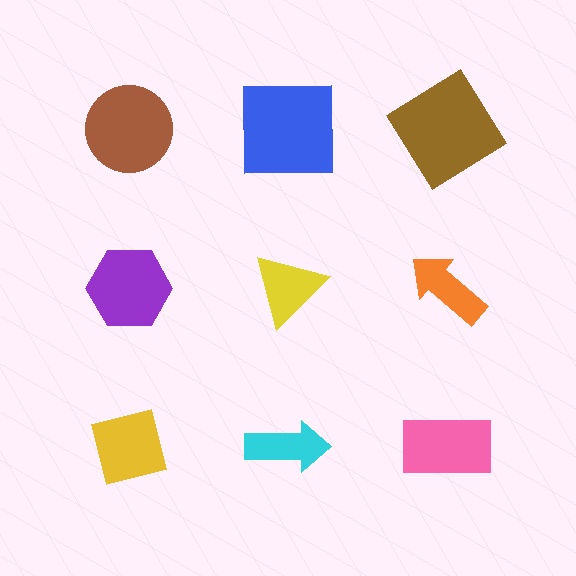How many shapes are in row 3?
3 shapes.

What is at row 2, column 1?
A purple hexagon.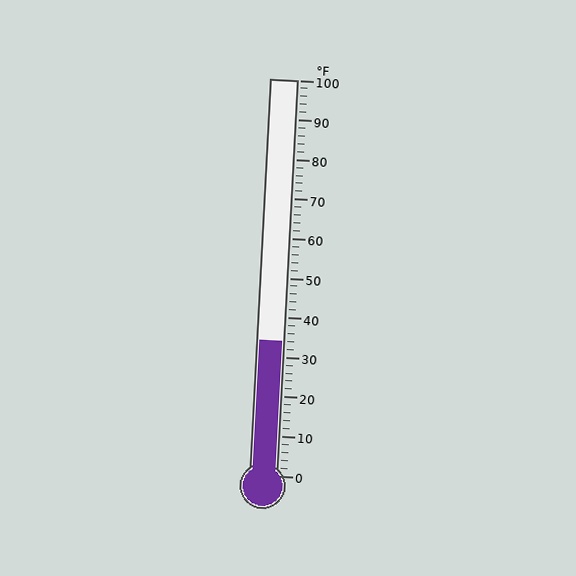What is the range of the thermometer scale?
The thermometer scale ranges from 0°F to 100°F.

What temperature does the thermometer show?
The thermometer shows approximately 34°F.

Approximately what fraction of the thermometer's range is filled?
The thermometer is filled to approximately 35% of its range.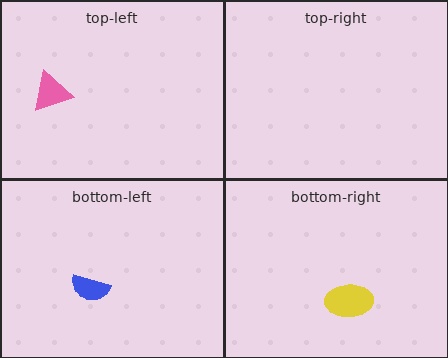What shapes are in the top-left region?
The pink triangle.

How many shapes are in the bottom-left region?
1.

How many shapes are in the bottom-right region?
1.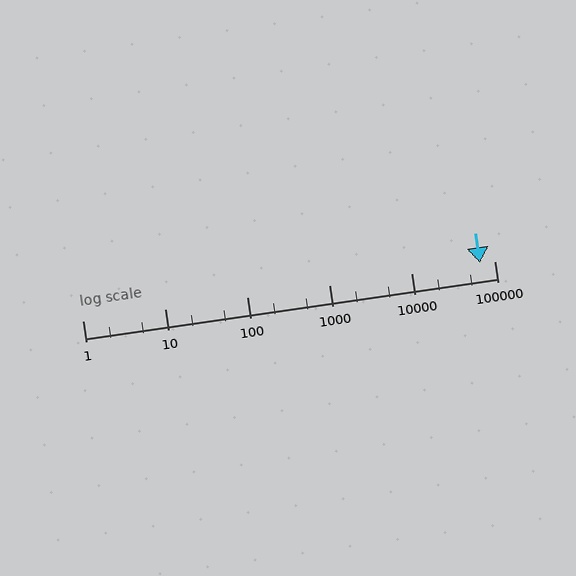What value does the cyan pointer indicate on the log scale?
The pointer indicates approximately 67000.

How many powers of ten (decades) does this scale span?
The scale spans 5 decades, from 1 to 100000.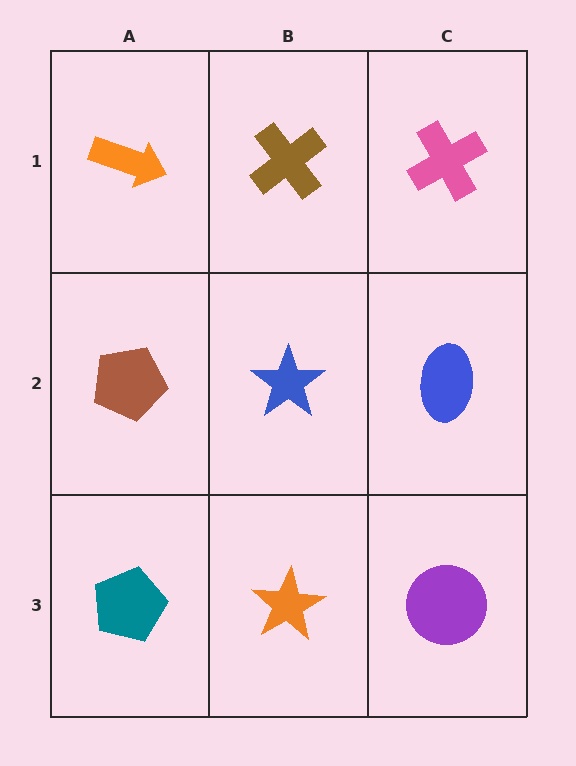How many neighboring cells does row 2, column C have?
3.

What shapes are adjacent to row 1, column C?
A blue ellipse (row 2, column C), a brown cross (row 1, column B).